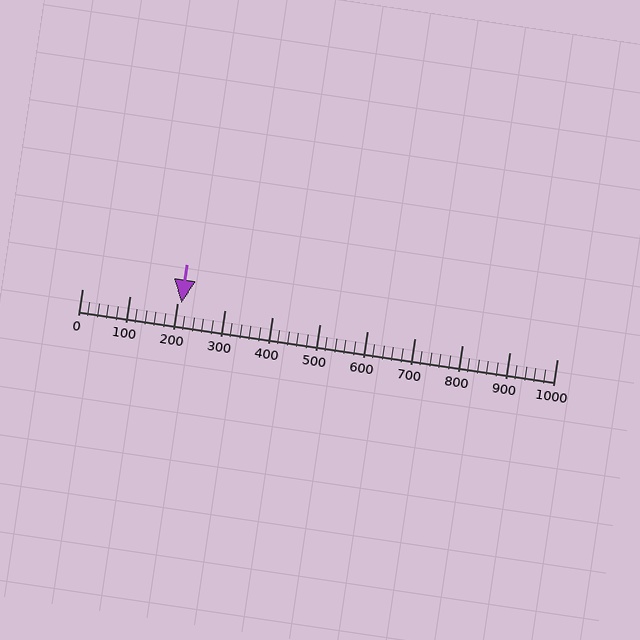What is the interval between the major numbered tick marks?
The major tick marks are spaced 100 units apart.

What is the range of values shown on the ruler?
The ruler shows values from 0 to 1000.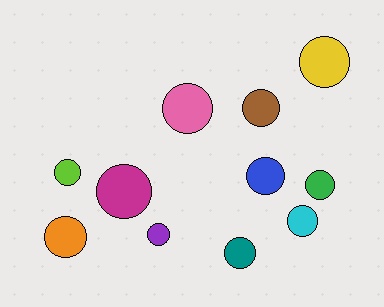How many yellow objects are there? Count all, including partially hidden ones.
There is 1 yellow object.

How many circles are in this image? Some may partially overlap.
There are 11 circles.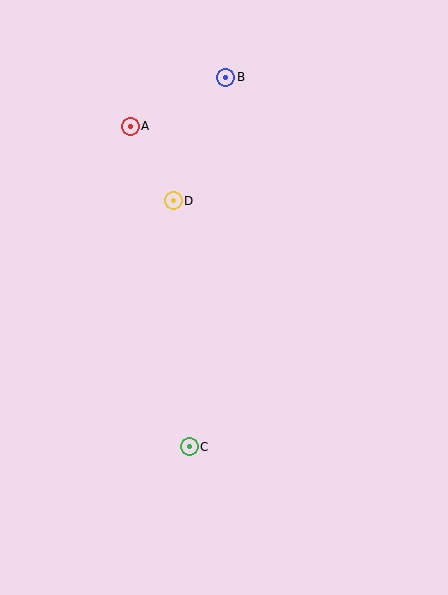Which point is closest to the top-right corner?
Point B is closest to the top-right corner.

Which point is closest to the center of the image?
Point D at (173, 201) is closest to the center.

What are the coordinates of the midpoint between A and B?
The midpoint between A and B is at (178, 102).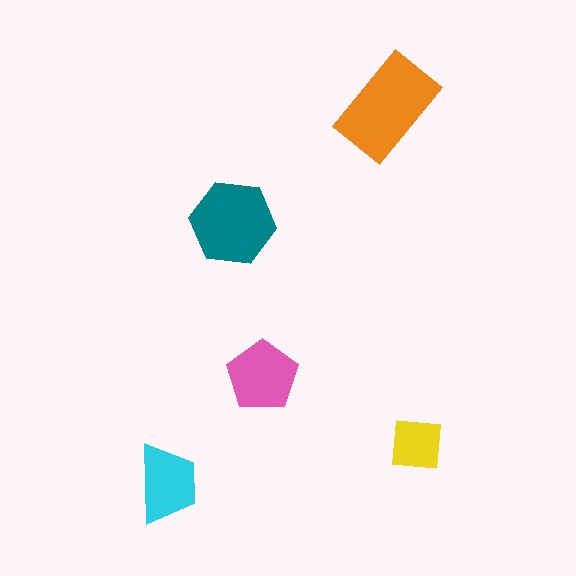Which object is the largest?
The orange rectangle.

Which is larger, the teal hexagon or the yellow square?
The teal hexagon.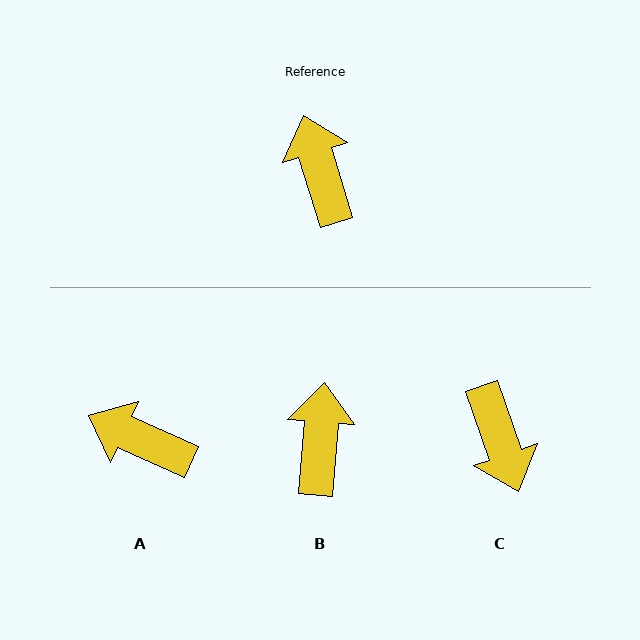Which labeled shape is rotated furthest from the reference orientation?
C, about 178 degrees away.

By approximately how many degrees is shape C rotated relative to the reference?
Approximately 178 degrees clockwise.